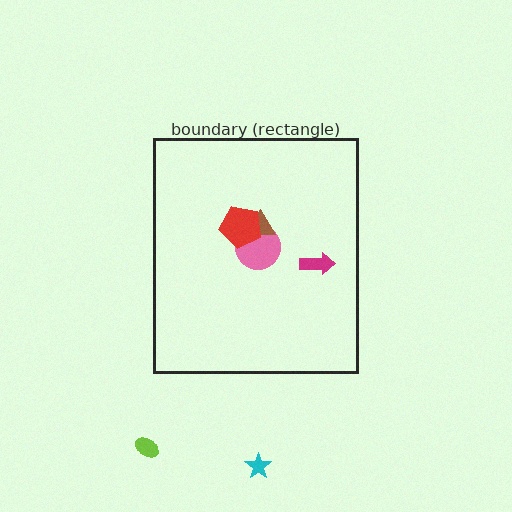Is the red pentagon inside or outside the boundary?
Inside.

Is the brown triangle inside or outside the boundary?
Inside.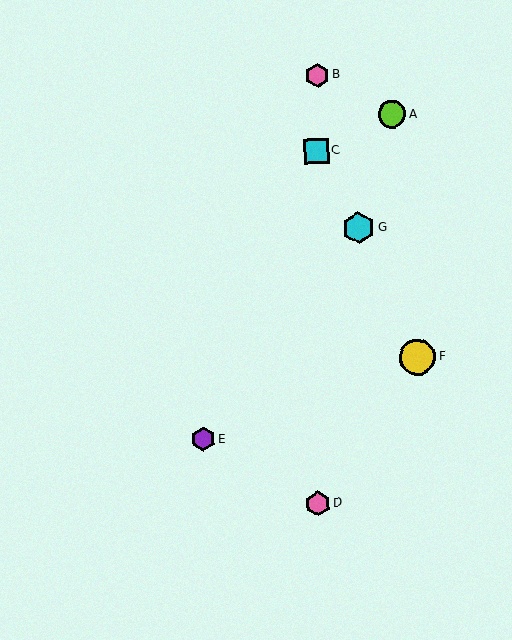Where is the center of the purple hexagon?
The center of the purple hexagon is at (203, 439).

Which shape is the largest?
The yellow circle (labeled F) is the largest.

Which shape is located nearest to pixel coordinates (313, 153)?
The cyan square (labeled C) at (316, 151) is nearest to that location.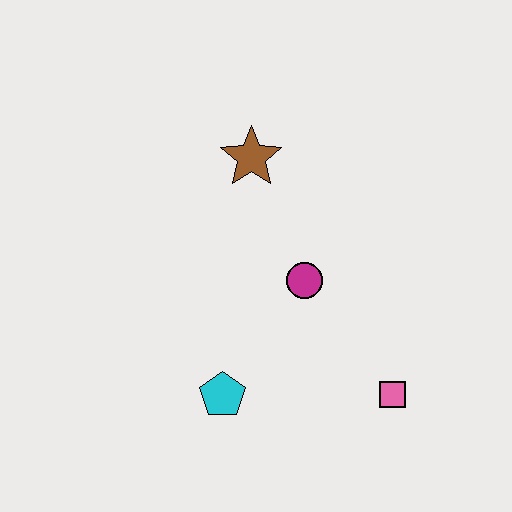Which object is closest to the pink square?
The magenta circle is closest to the pink square.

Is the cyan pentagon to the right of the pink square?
No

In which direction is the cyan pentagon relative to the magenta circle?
The cyan pentagon is below the magenta circle.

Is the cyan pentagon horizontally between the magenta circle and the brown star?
No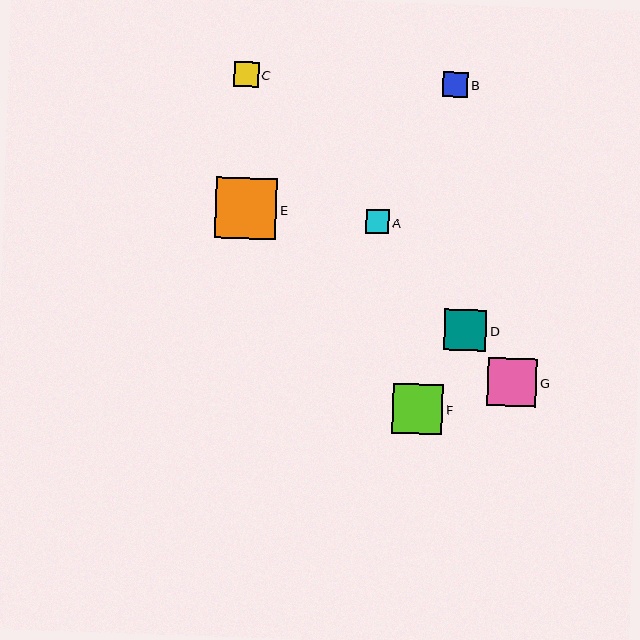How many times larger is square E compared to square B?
Square E is approximately 2.4 times the size of square B.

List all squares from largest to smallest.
From largest to smallest: E, F, G, D, B, C, A.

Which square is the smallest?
Square A is the smallest with a size of approximately 23 pixels.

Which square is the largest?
Square E is the largest with a size of approximately 61 pixels.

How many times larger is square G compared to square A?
Square G is approximately 2.1 times the size of square A.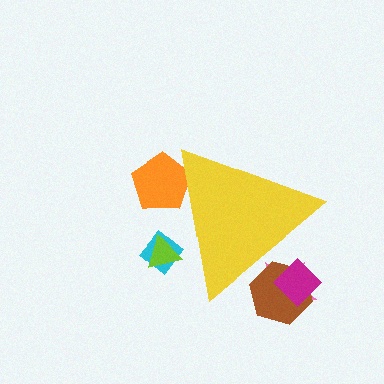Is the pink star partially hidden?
Yes, the pink star is partially hidden behind the yellow triangle.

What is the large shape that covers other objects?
A yellow triangle.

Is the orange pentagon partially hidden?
Yes, the orange pentagon is partially hidden behind the yellow triangle.